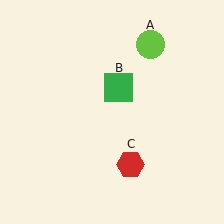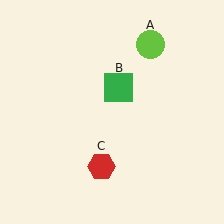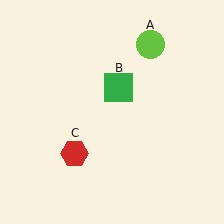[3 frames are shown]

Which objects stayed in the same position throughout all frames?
Lime circle (object A) and green square (object B) remained stationary.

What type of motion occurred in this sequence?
The red hexagon (object C) rotated clockwise around the center of the scene.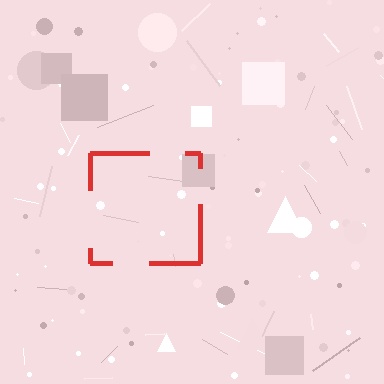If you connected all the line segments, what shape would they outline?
They would outline a square.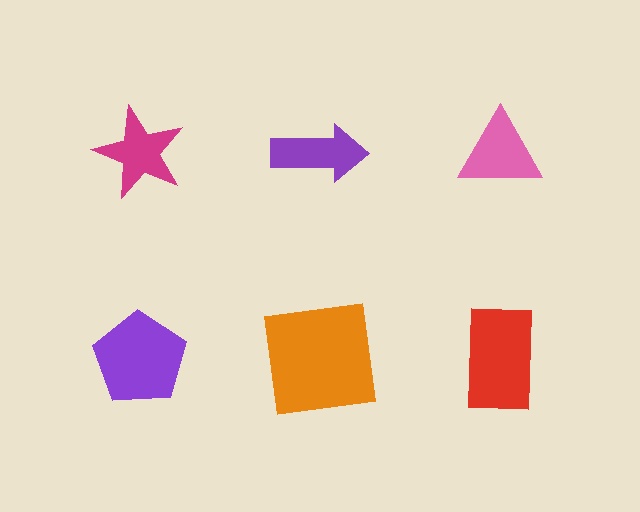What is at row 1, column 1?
A magenta star.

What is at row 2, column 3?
A red rectangle.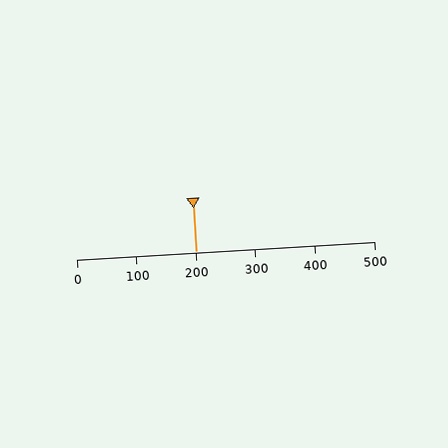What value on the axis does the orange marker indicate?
The marker indicates approximately 200.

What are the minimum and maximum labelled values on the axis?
The axis runs from 0 to 500.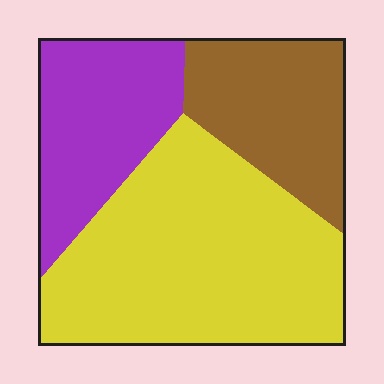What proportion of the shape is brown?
Brown covers roughly 25% of the shape.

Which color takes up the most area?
Yellow, at roughly 50%.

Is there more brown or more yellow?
Yellow.